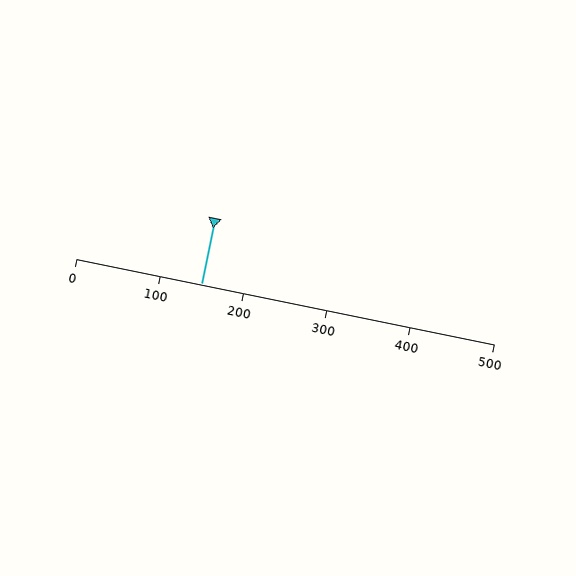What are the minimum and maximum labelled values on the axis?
The axis runs from 0 to 500.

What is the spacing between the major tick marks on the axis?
The major ticks are spaced 100 apart.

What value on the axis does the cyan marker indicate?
The marker indicates approximately 150.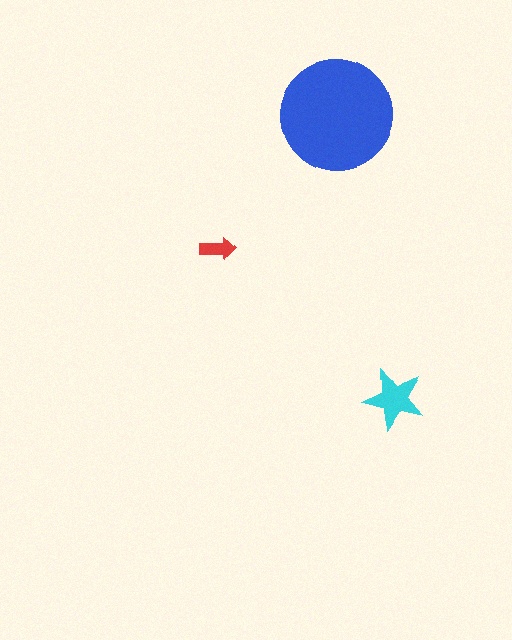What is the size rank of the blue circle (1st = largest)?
1st.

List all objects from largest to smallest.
The blue circle, the cyan star, the red arrow.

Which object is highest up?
The blue circle is topmost.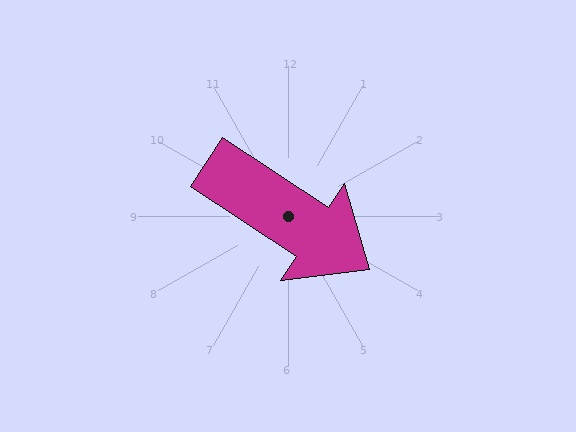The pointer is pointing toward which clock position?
Roughly 4 o'clock.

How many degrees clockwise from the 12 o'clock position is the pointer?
Approximately 123 degrees.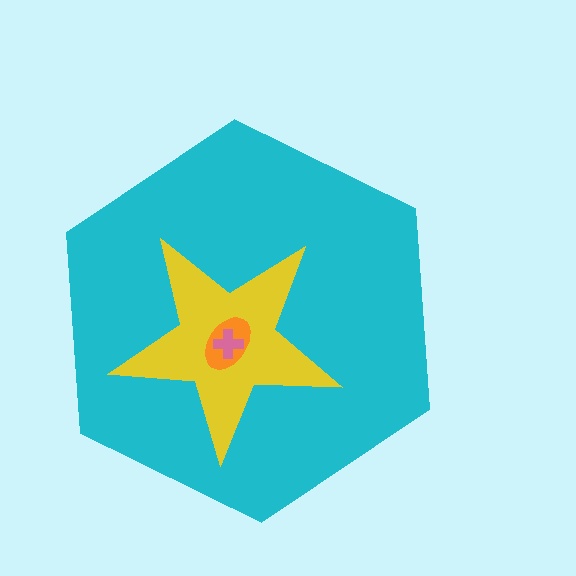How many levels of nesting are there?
4.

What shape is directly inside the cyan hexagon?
The yellow star.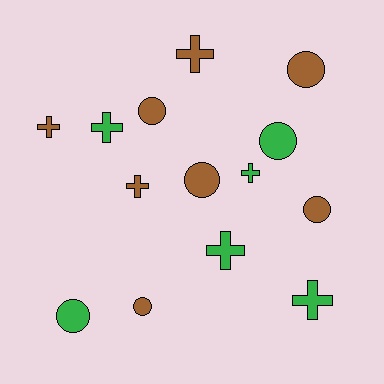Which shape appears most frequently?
Circle, with 7 objects.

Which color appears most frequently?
Brown, with 8 objects.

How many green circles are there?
There are 2 green circles.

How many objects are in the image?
There are 14 objects.